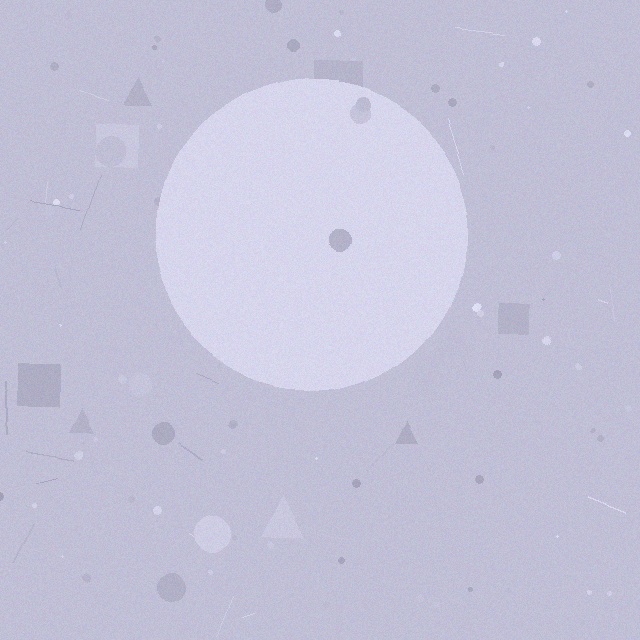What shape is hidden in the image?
A circle is hidden in the image.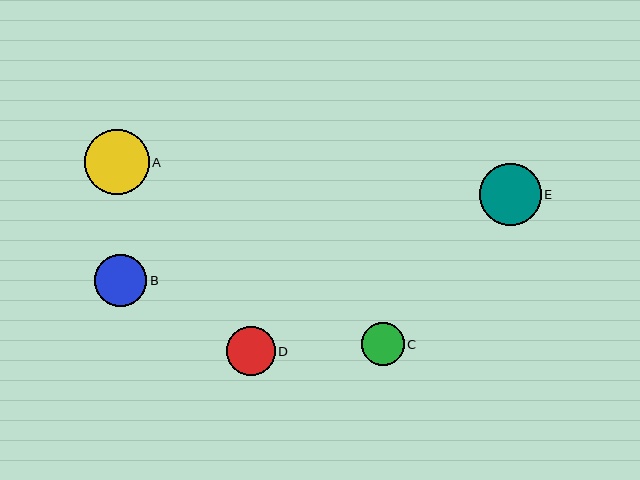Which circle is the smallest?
Circle C is the smallest with a size of approximately 43 pixels.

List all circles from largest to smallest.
From largest to smallest: A, E, B, D, C.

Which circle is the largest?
Circle A is the largest with a size of approximately 65 pixels.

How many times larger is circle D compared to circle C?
Circle D is approximately 1.2 times the size of circle C.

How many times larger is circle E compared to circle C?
Circle E is approximately 1.5 times the size of circle C.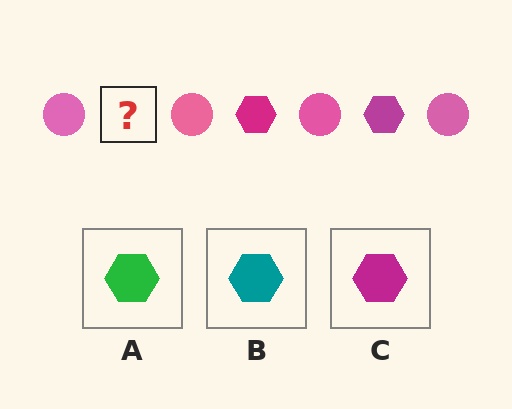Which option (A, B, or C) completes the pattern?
C.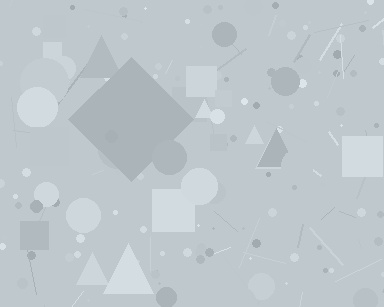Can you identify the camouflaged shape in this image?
The camouflaged shape is a diamond.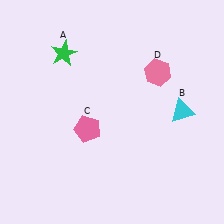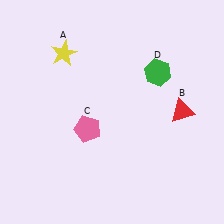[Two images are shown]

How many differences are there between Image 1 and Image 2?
There are 3 differences between the two images.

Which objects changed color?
A changed from green to yellow. B changed from cyan to red. D changed from pink to green.